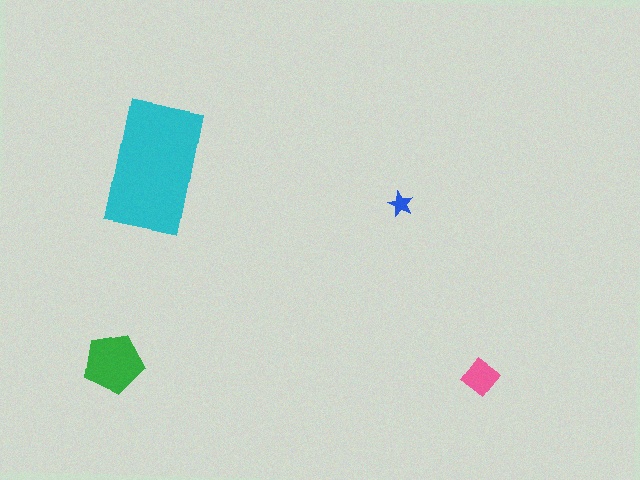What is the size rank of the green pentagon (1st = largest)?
2nd.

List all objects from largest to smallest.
The cyan rectangle, the green pentagon, the pink diamond, the blue star.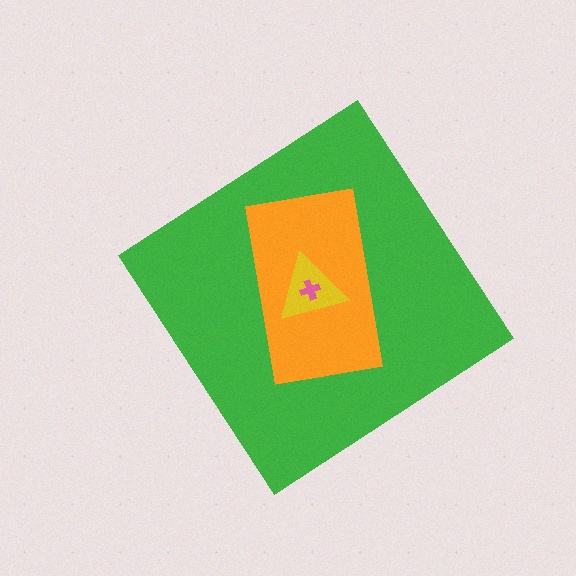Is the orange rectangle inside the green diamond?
Yes.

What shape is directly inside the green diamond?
The orange rectangle.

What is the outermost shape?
The green diamond.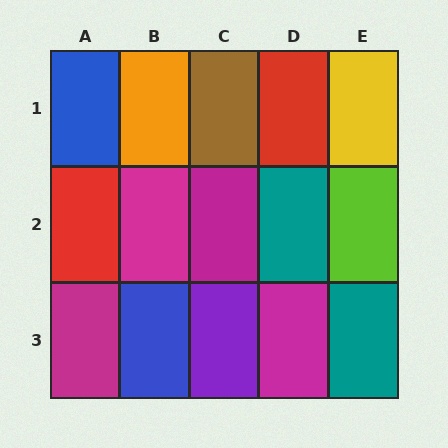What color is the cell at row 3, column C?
Purple.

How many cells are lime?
1 cell is lime.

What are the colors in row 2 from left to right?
Red, magenta, magenta, teal, lime.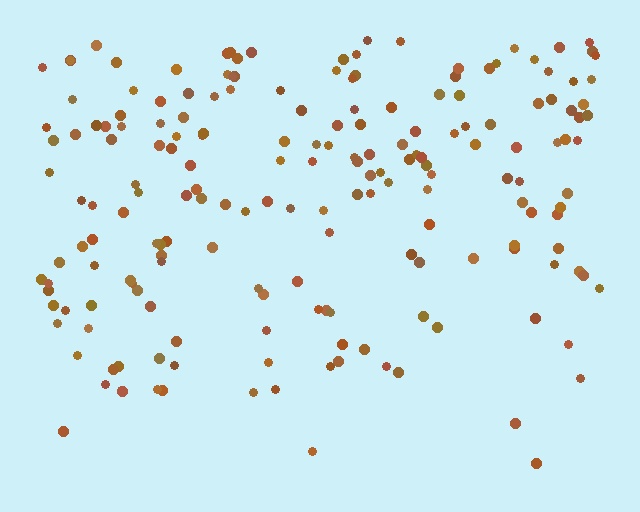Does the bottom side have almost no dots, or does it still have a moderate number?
Still a moderate number, just noticeably fewer than the top.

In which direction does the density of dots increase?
From bottom to top, with the top side densest.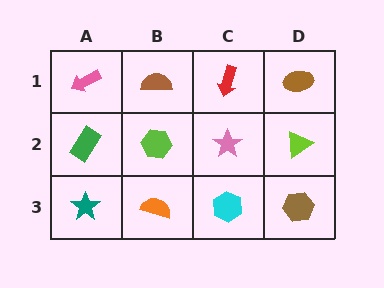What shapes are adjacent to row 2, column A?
A pink arrow (row 1, column A), a teal star (row 3, column A), a lime hexagon (row 2, column B).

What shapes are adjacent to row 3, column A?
A green rectangle (row 2, column A), an orange semicircle (row 3, column B).